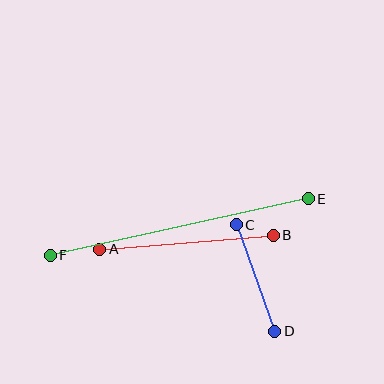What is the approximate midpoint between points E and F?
The midpoint is at approximately (179, 227) pixels.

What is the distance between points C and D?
The distance is approximately 113 pixels.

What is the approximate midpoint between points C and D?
The midpoint is at approximately (256, 278) pixels.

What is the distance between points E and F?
The distance is approximately 264 pixels.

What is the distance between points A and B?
The distance is approximately 174 pixels.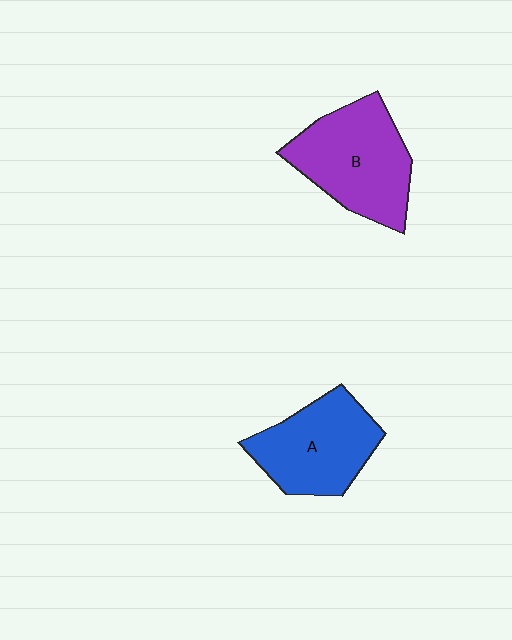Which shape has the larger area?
Shape B (purple).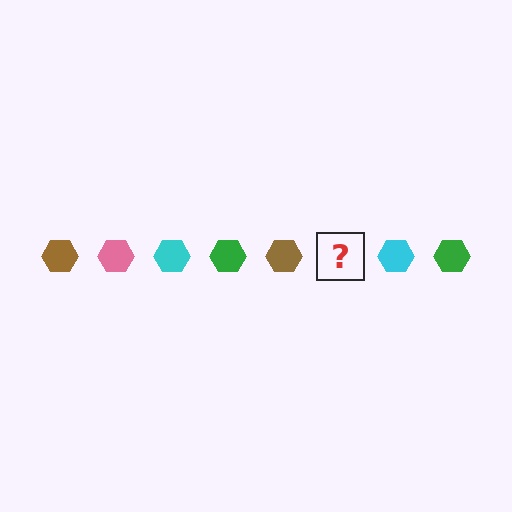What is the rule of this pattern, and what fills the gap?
The rule is that the pattern cycles through brown, pink, cyan, green hexagons. The gap should be filled with a pink hexagon.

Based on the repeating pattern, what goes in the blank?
The blank should be a pink hexagon.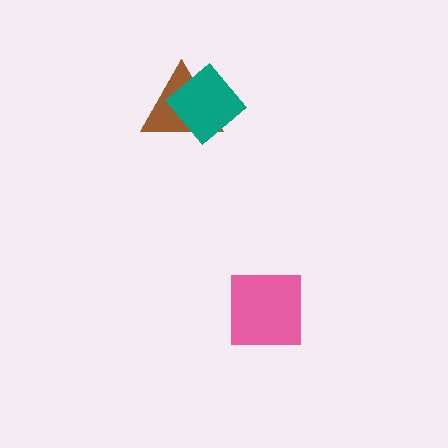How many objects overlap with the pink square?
0 objects overlap with the pink square.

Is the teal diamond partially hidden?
No, no other shape covers it.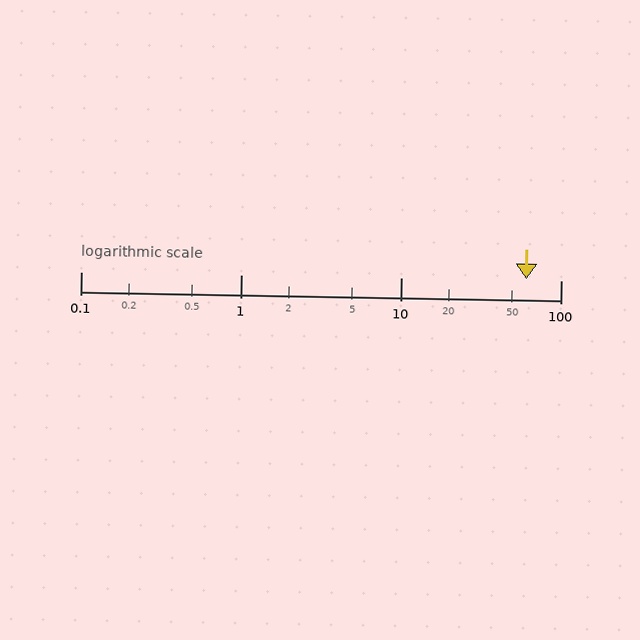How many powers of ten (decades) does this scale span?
The scale spans 3 decades, from 0.1 to 100.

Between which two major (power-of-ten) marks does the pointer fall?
The pointer is between 10 and 100.